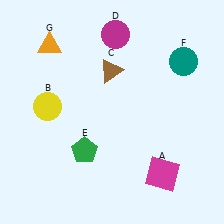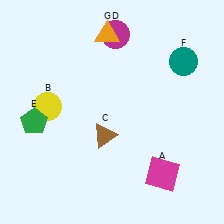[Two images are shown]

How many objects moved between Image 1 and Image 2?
3 objects moved between the two images.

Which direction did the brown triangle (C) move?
The brown triangle (C) moved down.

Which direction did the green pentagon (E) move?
The green pentagon (E) moved left.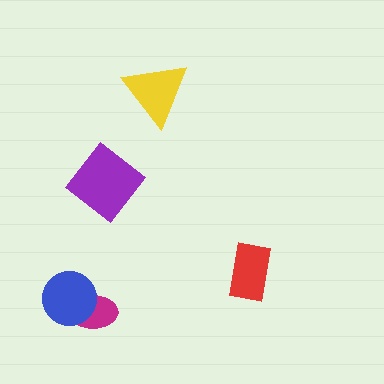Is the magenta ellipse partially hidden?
Yes, it is partially covered by another shape.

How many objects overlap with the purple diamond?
0 objects overlap with the purple diamond.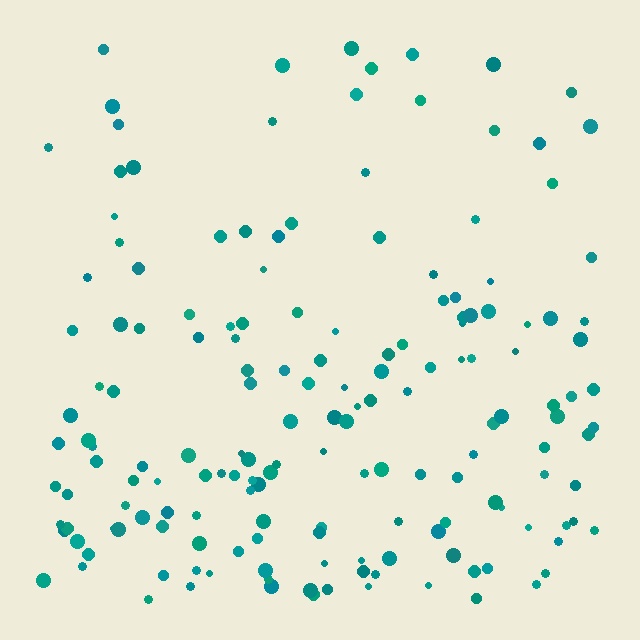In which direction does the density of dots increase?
From top to bottom, with the bottom side densest.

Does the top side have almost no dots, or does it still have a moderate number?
Still a moderate number, just noticeably fewer than the bottom.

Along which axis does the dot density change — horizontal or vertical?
Vertical.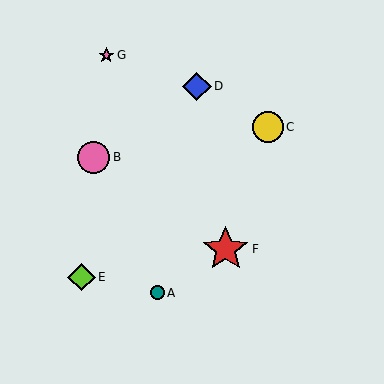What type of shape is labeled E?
Shape E is a lime diamond.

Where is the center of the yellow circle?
The center of the yellow circle is at (268, 127).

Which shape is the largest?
The red star (labeled F) is the largest.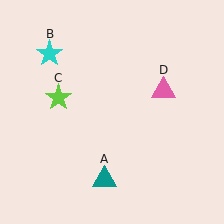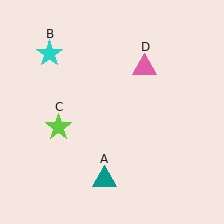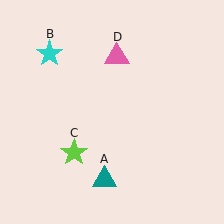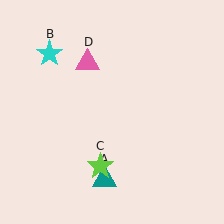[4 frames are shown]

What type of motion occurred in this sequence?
The lime star (object C), pink triangle (object D) rotated counterclockwise around the center of the scene.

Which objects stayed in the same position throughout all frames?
Teal triangle (object A) and cyan star (object B) remained stationary.